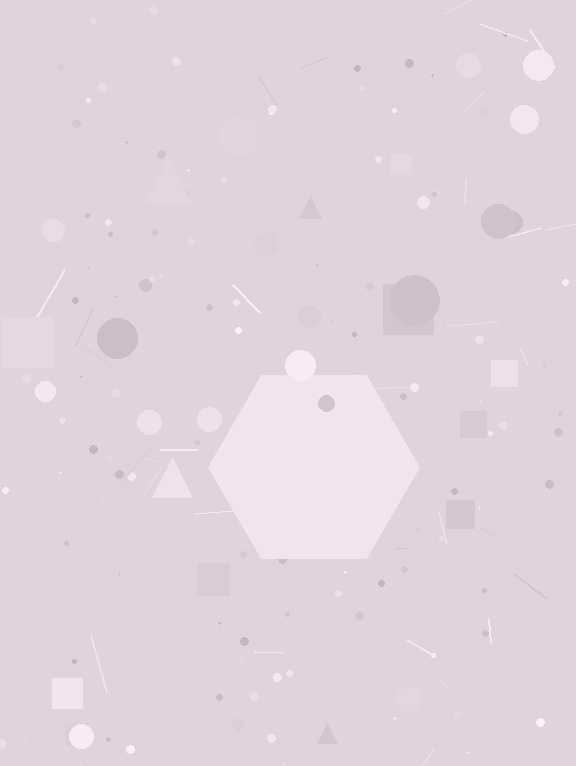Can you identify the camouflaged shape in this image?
The camouflaged shape is a hexagon.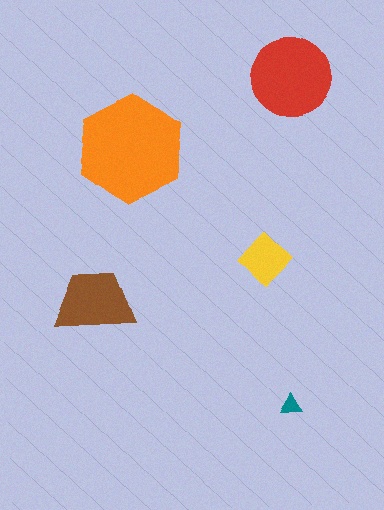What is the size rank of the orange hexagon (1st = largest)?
1st.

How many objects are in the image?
There are 5 objects in the image.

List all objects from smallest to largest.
The teal triangle, the yellow diamond, the brown trapezoid, the red circle, the orange hexagon.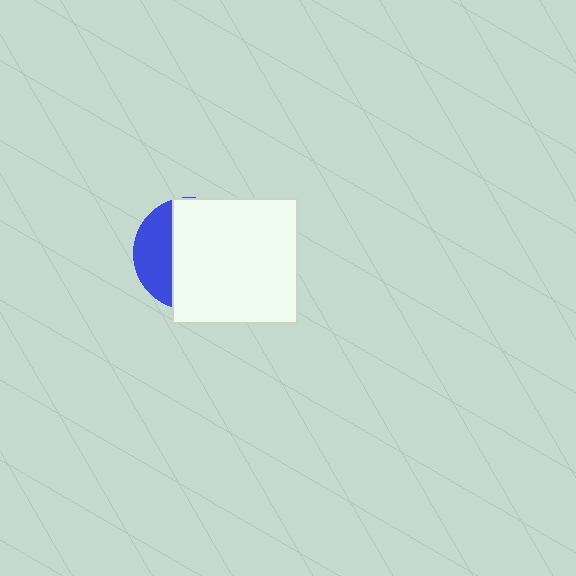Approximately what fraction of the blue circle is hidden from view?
Roughly 70% of the blue circle is hidden behind the white square.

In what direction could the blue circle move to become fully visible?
The blue circle could move left. That would shift it out from behind the white square entirely.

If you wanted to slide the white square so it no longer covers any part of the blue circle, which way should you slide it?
Slide it right — that is the most direct way to separate the two shapes.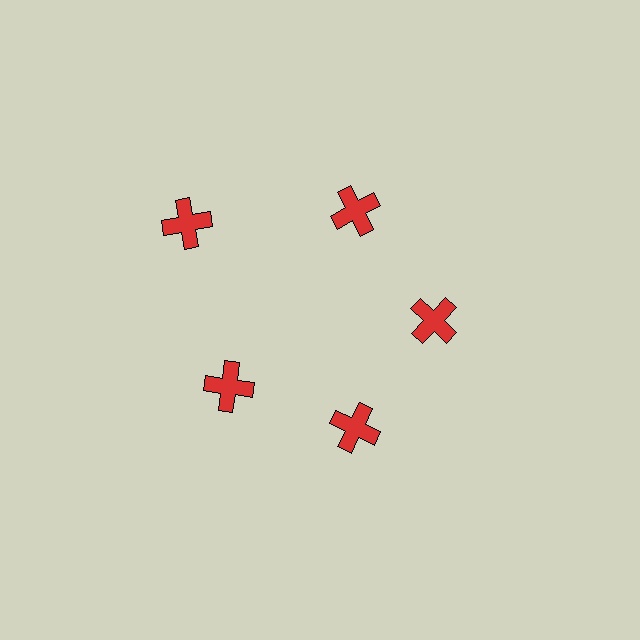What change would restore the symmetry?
The symmetry would be restored by moving it inward, back onto the ring so that all 5 crosses sit at equal angles and equal distance from the center.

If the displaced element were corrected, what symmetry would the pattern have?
It would have 5-fold rotational symmetry — the pattern would map onto itself every 72 degrees.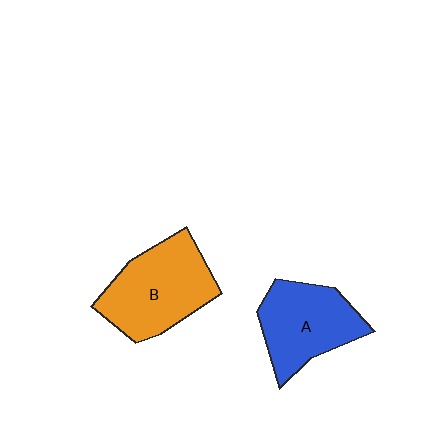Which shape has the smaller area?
Shape A (blue).